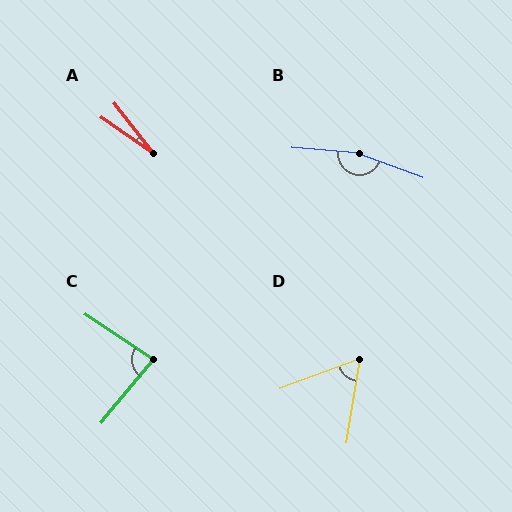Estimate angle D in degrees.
Approximately 61 degrees.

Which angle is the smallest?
A, at approximately 17 degrees.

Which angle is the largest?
B, at approximately 164 degrees.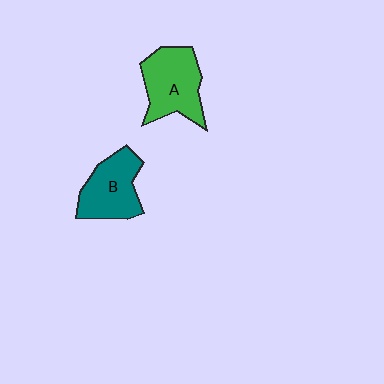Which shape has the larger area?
Shape A (green).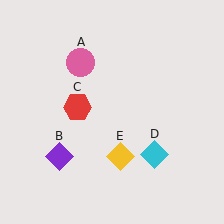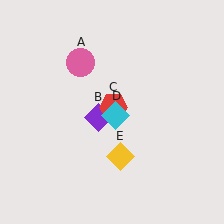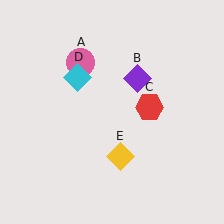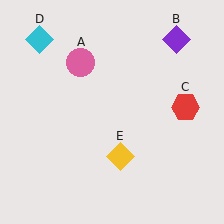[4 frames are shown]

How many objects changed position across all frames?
3 objects changed position: purple diamond (object B), red hexagon (object C), cyan diamond (object D).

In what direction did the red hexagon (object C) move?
The red hexagon (object C) moved right.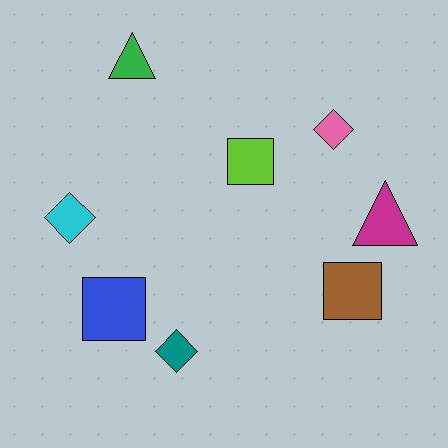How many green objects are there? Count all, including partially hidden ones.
There is 1 green object.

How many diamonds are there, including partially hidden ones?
There are 3 diamonds.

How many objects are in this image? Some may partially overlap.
There are 8 objects.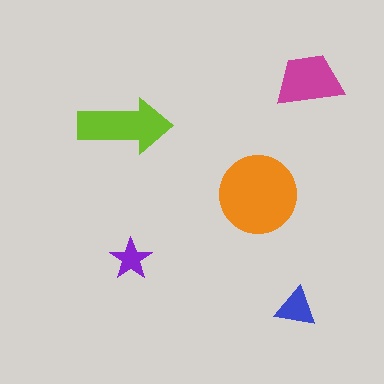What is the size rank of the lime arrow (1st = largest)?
2nd.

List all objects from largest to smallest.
The orange circle, the lime arrow, the magenta trapezoid, the blue triangle, the purple star.